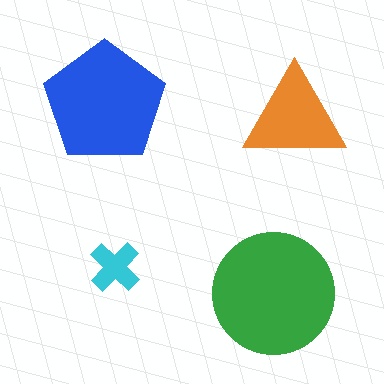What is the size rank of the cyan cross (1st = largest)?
4th.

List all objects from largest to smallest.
The green circle, the blue pentagon, the orange triangle, the cyan cross.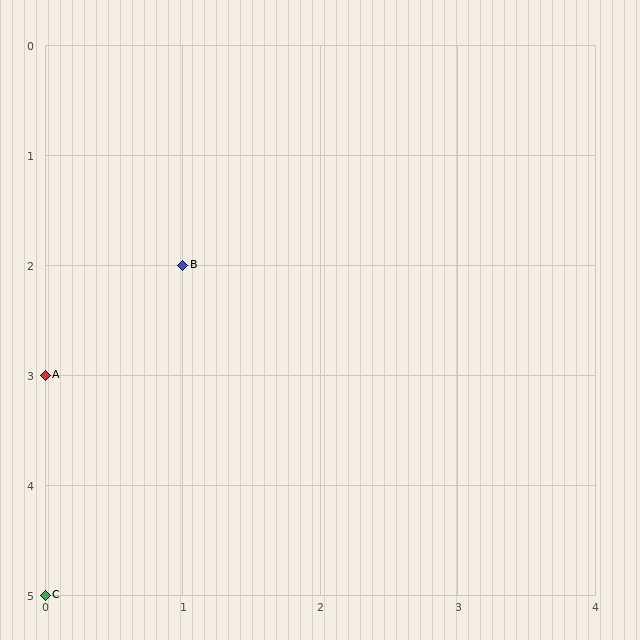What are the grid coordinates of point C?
Point C is at grid coordinates (0, 5).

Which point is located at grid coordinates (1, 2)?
Point B is at (1, 2).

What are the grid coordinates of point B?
Point B is at grid coordinates (1, 2).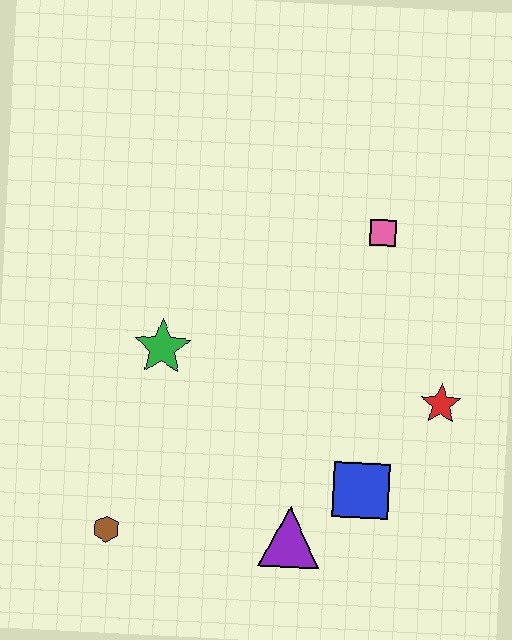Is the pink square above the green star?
Yes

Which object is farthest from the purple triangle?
The pink square is farthest from the purple triangle.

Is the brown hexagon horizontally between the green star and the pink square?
No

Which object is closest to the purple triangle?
The blue square is closest to the purple triangle.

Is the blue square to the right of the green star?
Yes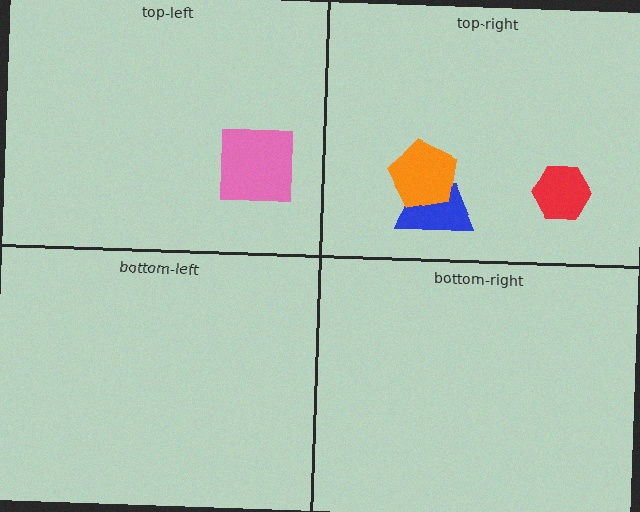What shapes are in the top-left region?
The pink square.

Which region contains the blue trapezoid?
The top-right region.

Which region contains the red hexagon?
The top-right region.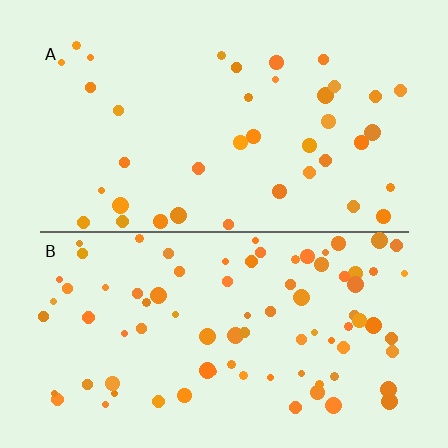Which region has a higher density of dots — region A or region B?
B (the bottom).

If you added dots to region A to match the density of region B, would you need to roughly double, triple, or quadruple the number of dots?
Approximately double.